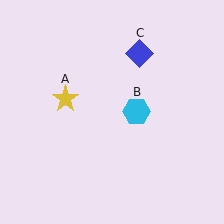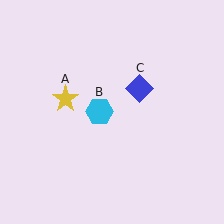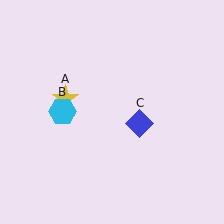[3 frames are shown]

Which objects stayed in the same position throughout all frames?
Yellow star (object A) remained stationary.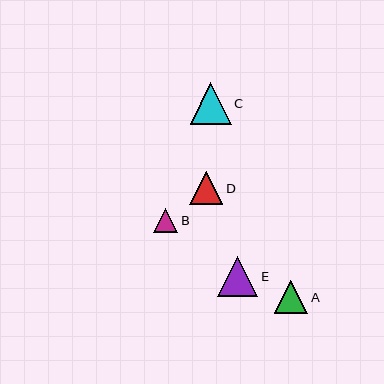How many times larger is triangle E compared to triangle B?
Triangle E is approximately 1.7 times the size of triangle B.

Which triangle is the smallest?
Triangle B is the smallest with a size of approximately 24 pixels.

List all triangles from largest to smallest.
From largest to smallest: C, E, A, D, B.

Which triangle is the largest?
Triangle C is the largest with a size of approximately 41 pixels.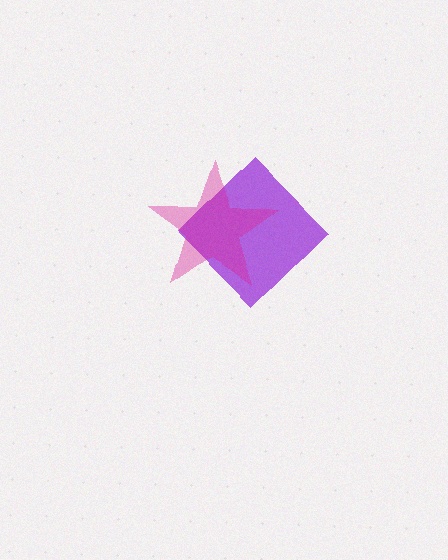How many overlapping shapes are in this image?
There are 2 overlapping shapes in the image.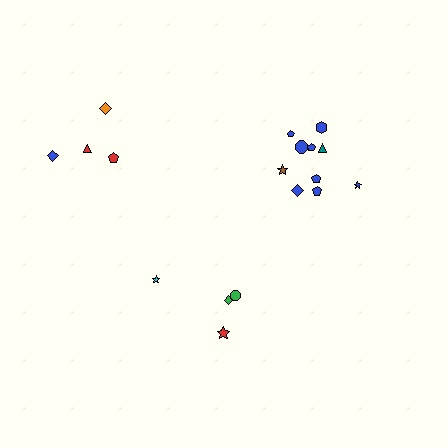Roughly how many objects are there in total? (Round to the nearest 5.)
Roughly 20 objects in total.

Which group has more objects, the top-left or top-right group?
The top-right group.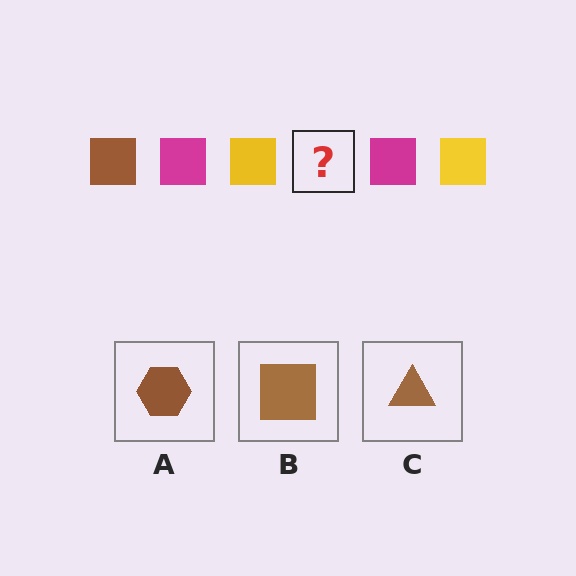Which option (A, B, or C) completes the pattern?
B.